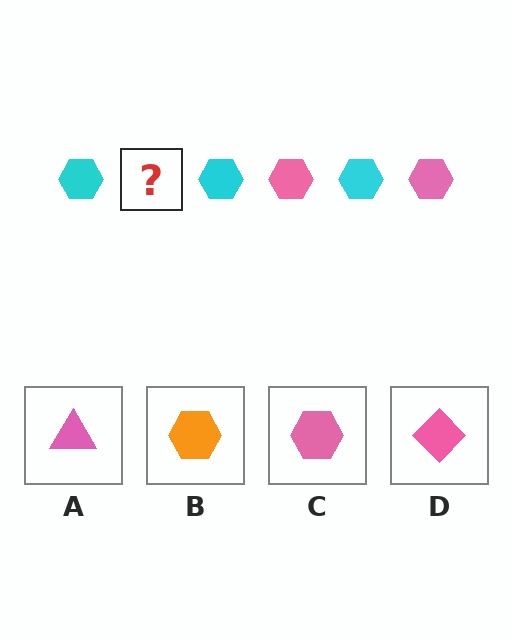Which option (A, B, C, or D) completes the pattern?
C.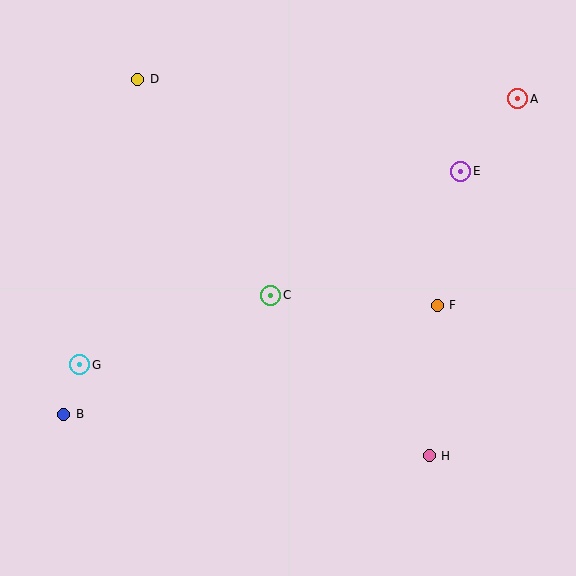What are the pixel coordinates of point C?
Point C is at (271, 295).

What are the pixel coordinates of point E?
Point E is at (461, 171).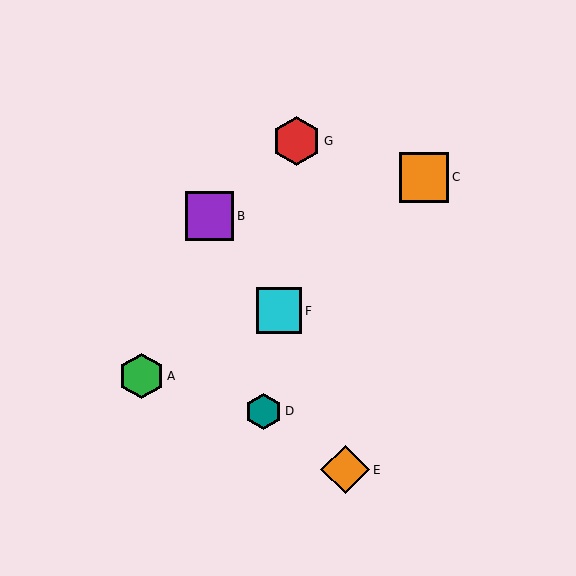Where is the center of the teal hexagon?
The center of the teal hexagon is at (264, 411).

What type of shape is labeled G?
Shape G is a red hexagon.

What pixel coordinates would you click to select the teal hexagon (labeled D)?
Click at (264, 411) to select the teal hexagon D.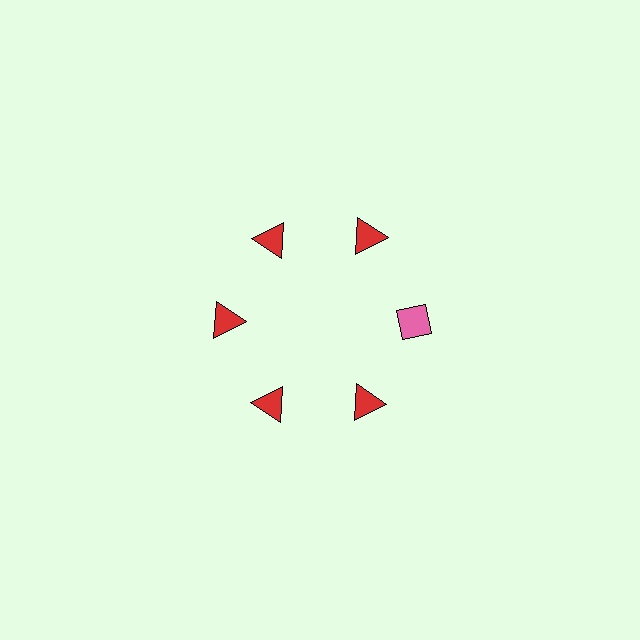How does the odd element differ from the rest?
It differs in both color (pink instead of red) and shape (diamond instead of triangle).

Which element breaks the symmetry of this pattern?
The pink diamond at roughly the 3 o'clock position breaks the symmetry. All other shapes are red triangles.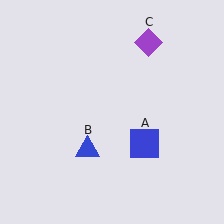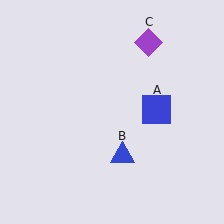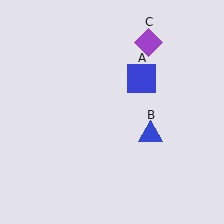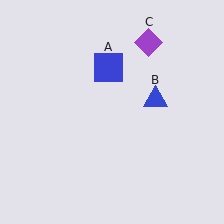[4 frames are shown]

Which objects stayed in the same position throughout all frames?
Purple diamond (object C) remained stationary.